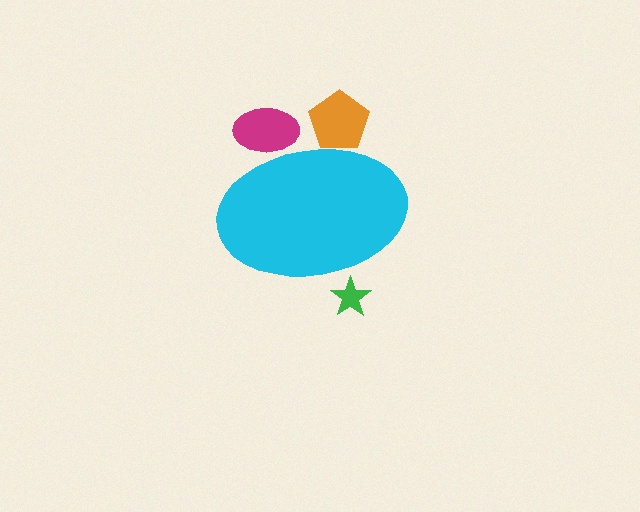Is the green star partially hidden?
Yes, the green star is partially hidden behind the cyan ellipse.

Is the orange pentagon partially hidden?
Yes, the orange pentagon is partially hidden behind the cyan ellipse.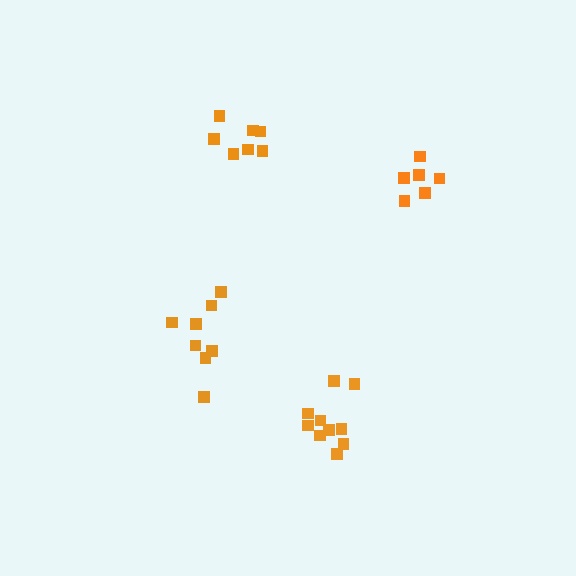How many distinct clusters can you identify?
There are 4 distinct clusters.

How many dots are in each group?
Group 1: 10 dots, Group 2: 7 dots, Group 3: 6 dots, Group 4: 8 dots (31 total).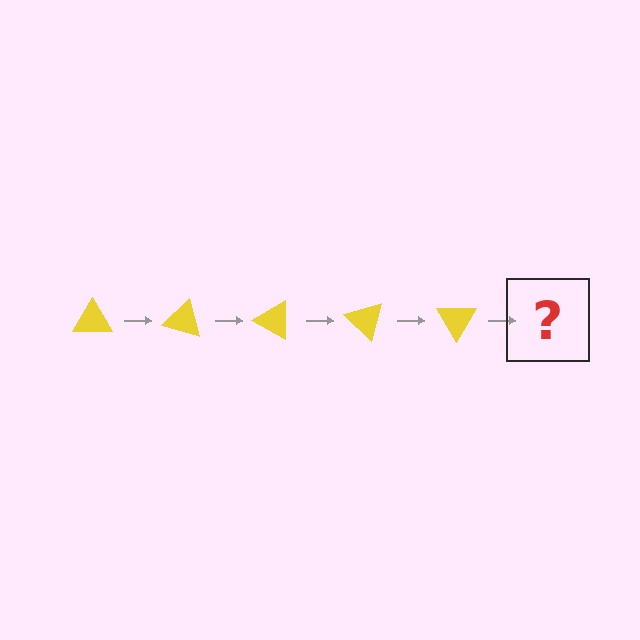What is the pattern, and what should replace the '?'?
The pattern is that the triangle rotates 15 degrees each step. The '?' should be a yellow triangle rotated 75 degrees.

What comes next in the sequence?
The next element should be a yellow triangle rotated 75 degrees.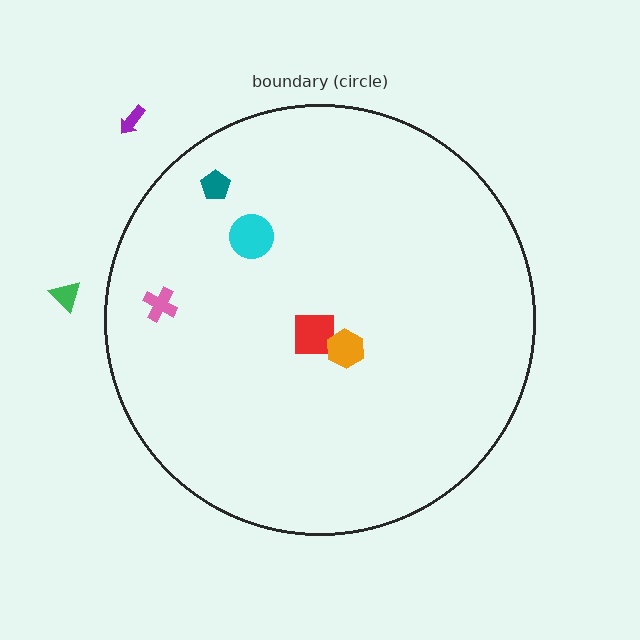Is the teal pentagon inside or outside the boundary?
Inside.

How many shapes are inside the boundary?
5 inside, 2 outside.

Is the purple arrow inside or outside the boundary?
Outside.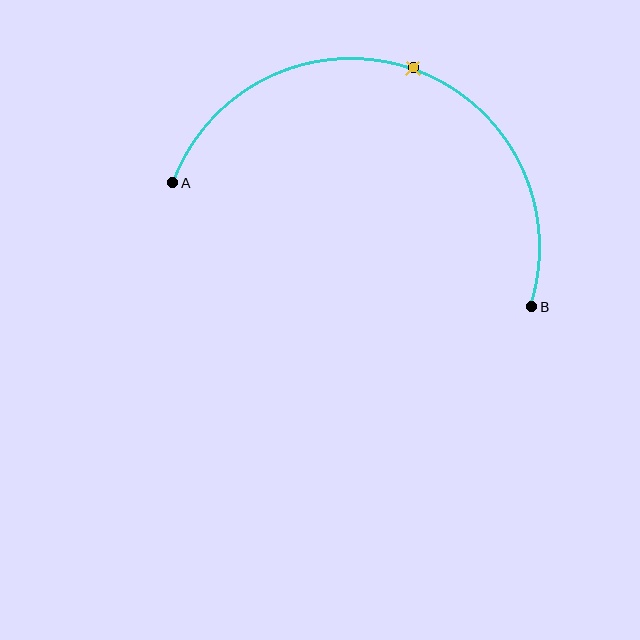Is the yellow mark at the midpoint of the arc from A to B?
Yes. The yellow mark lies on the arc at equal arc-length from both A and B — it is the arc midpoint.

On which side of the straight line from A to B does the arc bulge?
The arc bulges above the straight line connecting A and B.